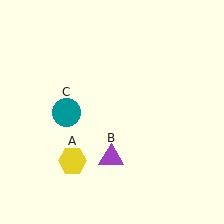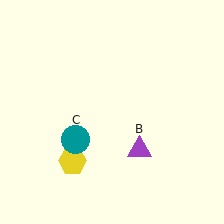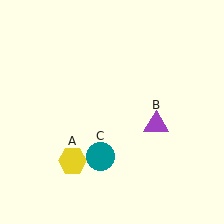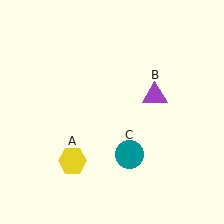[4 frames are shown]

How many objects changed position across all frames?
2 objects changed position: purple triangle (object B), teal circle (object C).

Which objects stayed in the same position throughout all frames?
Yellow hexagon (object A) remained stationary.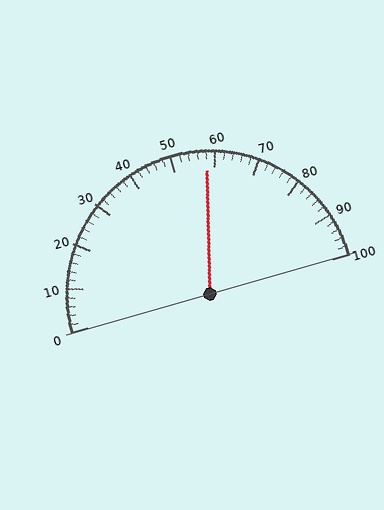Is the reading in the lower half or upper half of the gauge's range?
The reading is in the upper half of the range (0 to 100).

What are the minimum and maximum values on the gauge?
The gauge ranges from 0 to 100.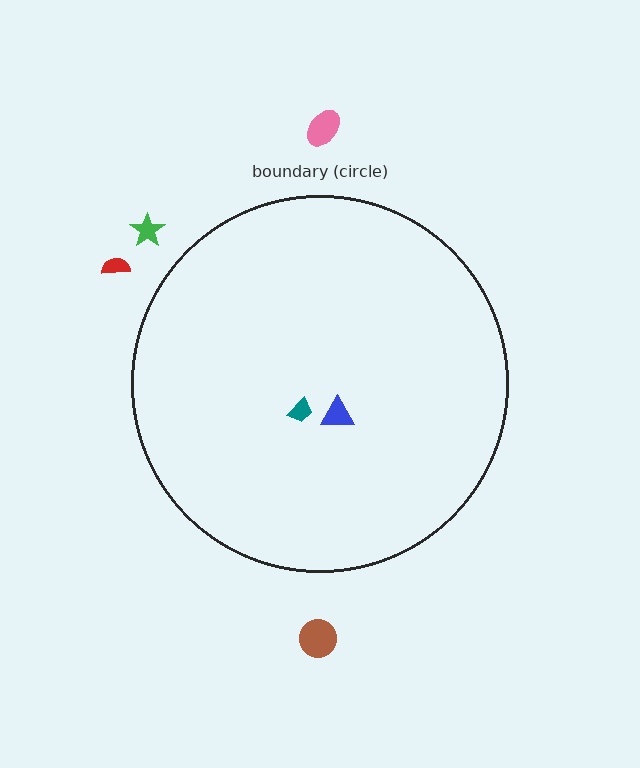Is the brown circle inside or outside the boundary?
Outside.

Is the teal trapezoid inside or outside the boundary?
Inside.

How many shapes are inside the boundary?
2 inside, 4 outside.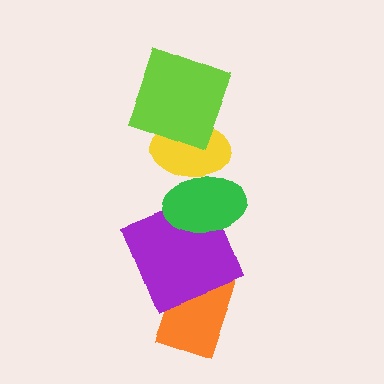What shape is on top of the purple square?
The green ellipse is on top of the purple square.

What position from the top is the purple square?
The purple square is 4th from the top.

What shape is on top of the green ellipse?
The yellow ellipse is on top of the green ellipse.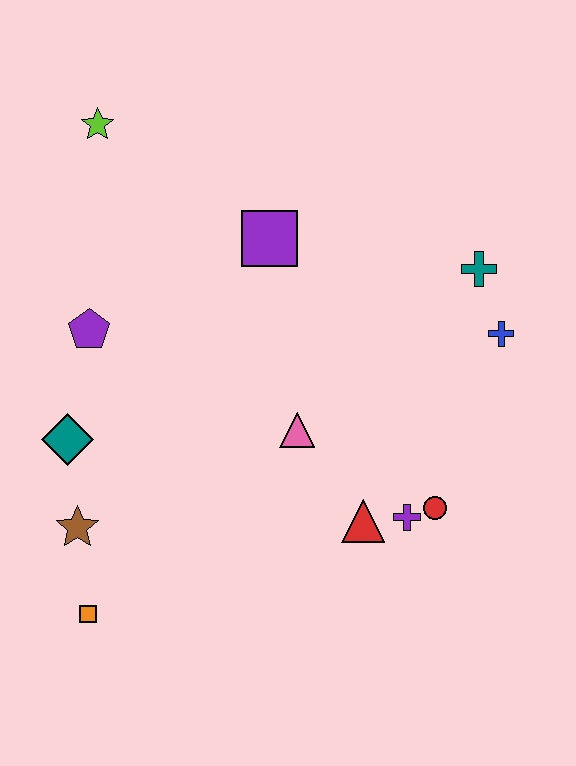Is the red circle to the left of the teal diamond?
No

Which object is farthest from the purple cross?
The lime star is farthest from the purple cross.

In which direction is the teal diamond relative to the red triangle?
The teal diamond is to the left of the red triangle.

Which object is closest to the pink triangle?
The red triangle is closest to the pink triangle.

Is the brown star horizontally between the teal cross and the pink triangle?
No